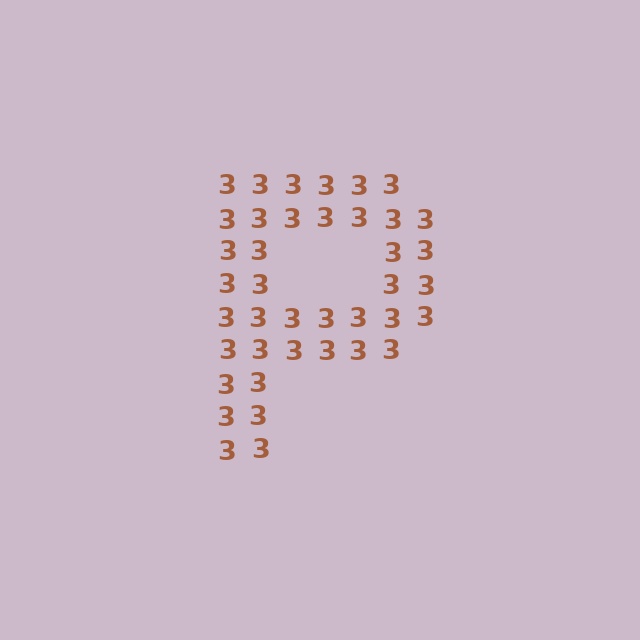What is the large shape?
The large shape is the letter P.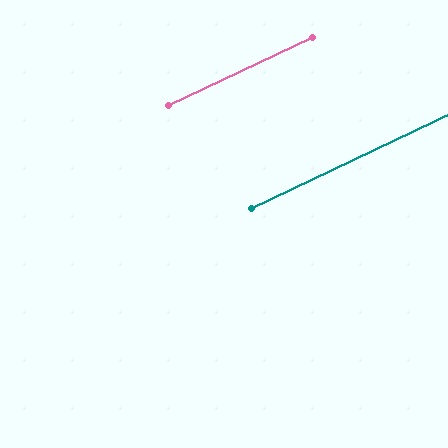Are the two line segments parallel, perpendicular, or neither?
Parallel — their directions differ by only 0.2°.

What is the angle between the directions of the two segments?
Approximately 0 degrees.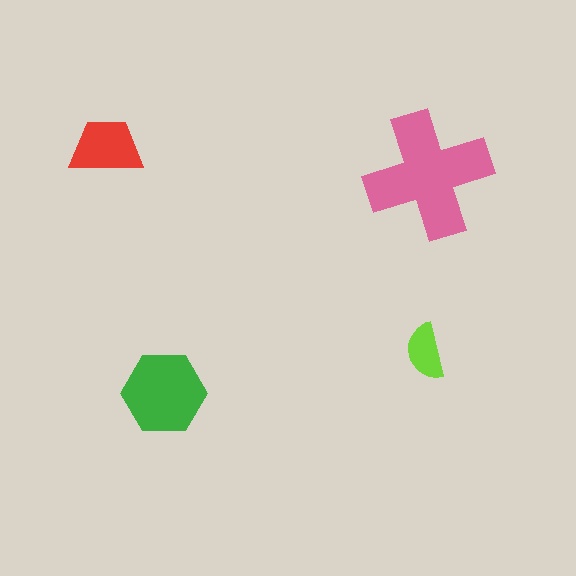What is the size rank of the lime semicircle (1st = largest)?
4th.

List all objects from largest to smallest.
The pink cross, the green hexagon, the red trapezoid, the lime semicircle.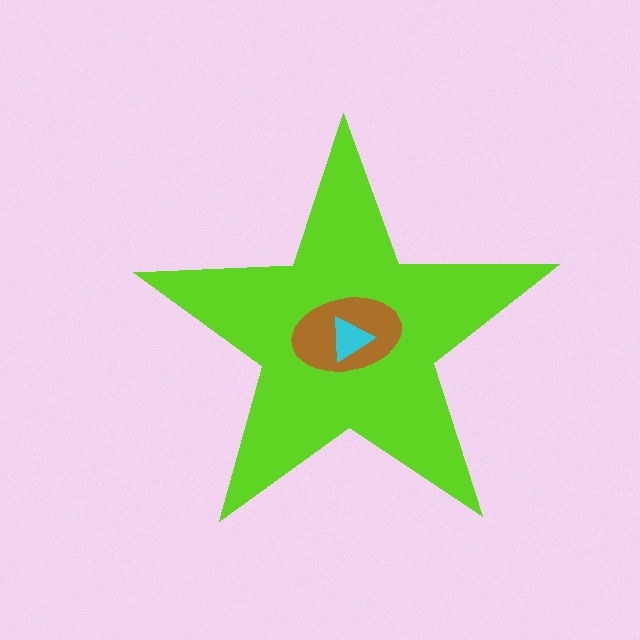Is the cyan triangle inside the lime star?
Yes.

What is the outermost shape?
The lime star.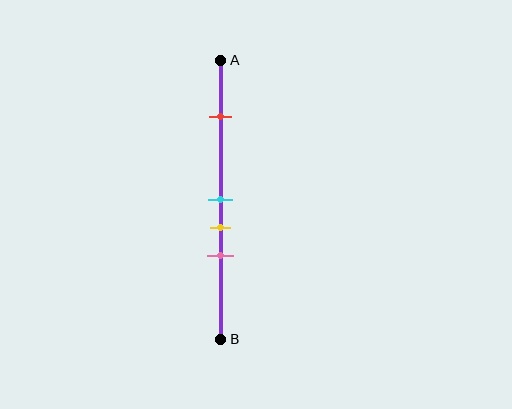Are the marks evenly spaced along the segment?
No, the marks are not evenly spaced.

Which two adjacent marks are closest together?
The cyan and yellow marks are the closest adjacent pair.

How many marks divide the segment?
There are 4 marks dividing the segment.